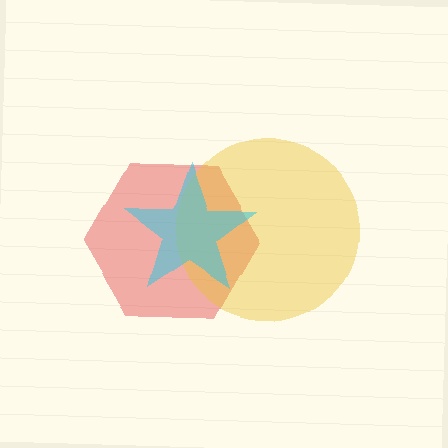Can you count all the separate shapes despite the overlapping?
Yes, there are 3 separate shapes.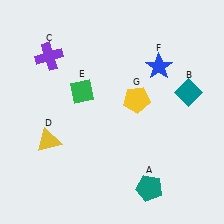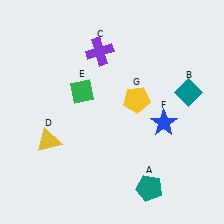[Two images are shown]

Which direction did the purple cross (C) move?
The purple cross (C) moved right.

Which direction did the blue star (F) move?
The blue star (F) moved down.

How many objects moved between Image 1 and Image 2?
2 objects moved between the two images.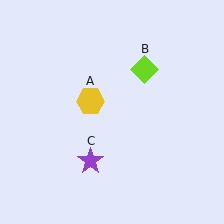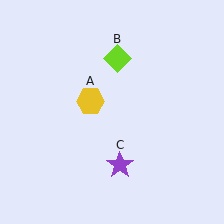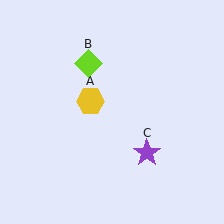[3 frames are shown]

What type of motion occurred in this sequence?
The lime diamond (object B), purple star (object C) rotated counterclockwise around the center of the scene.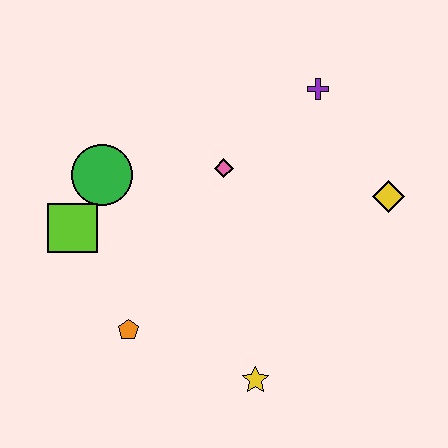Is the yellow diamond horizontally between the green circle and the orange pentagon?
No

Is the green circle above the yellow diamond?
Yes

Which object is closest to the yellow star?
The orange pentagon is closest to the yellow star.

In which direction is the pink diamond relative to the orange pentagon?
The pink diamond is above the orange pentagon.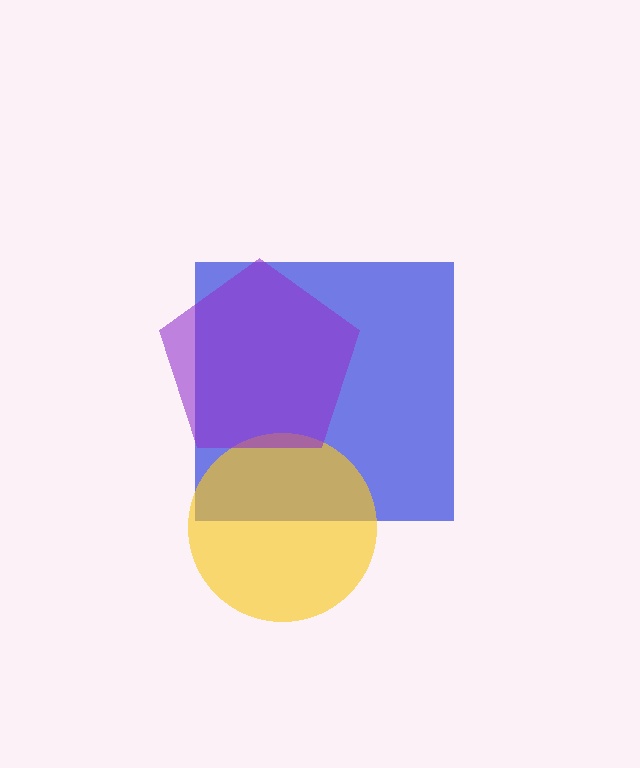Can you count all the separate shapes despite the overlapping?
Yes, there are 3 separate shapes.